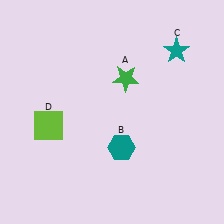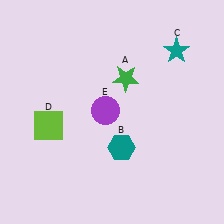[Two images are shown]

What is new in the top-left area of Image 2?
A purple circle (E) was added in the top-left area of Image 2.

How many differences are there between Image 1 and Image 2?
There is 1 difference between the two images.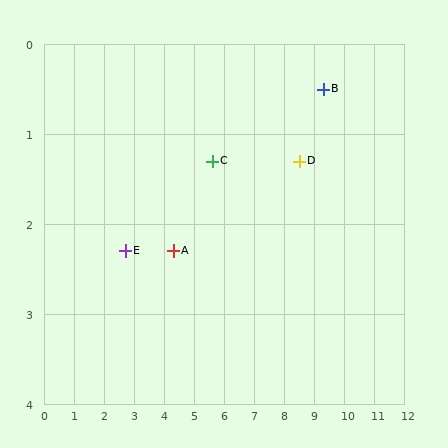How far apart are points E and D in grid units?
Points E and D are about 5.9 grid units apart.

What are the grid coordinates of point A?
Point A is at approximately (4.3, 2.3).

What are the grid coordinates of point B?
Point B is at approximately (9.3, 0.5).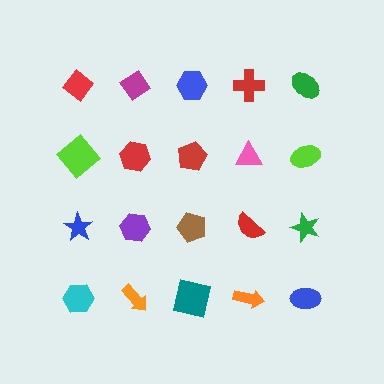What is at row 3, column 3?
A brown pentagon.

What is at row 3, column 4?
A red semicircle.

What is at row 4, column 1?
A cyan hexagon.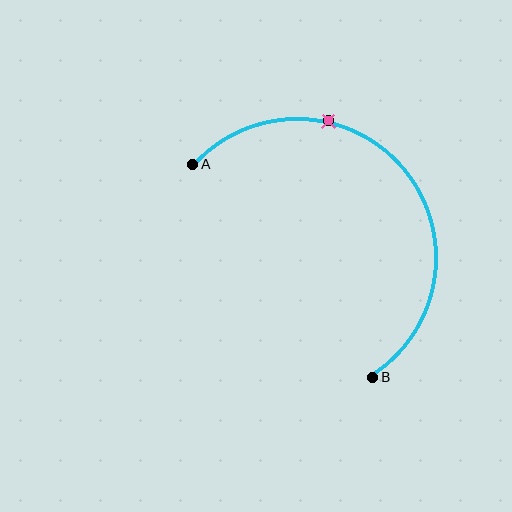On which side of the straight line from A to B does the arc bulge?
The arc bulges above and to the right of the straight line connecting A and B.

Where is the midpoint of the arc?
The arc midpoint is the point on the curve farthest from the straight line joining A and B. It sits above and to the right of that line.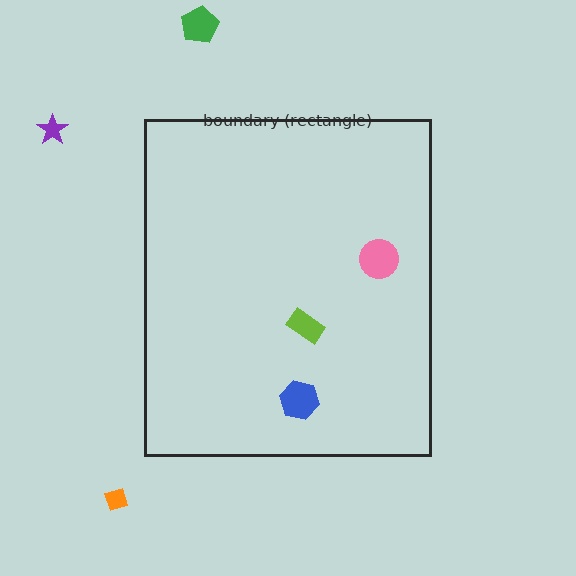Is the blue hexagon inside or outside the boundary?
Inside.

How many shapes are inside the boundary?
3 inside, 3 outside.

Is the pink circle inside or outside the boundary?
Inside.